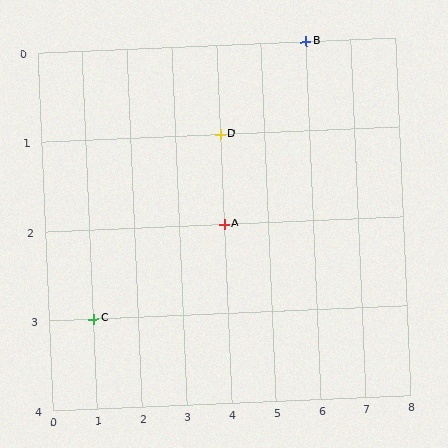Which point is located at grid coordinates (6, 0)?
Point B is at (6, 0).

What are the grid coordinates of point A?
Point A is at grid coordinates (4, 2).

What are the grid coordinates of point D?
Point D is at grid coordinates (4, 1).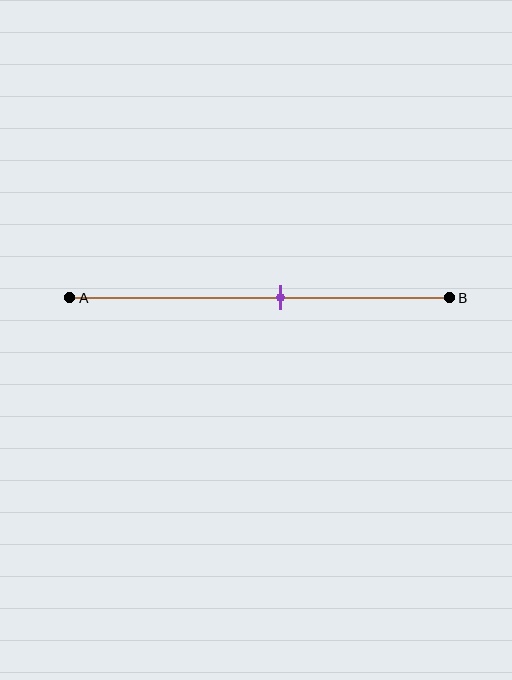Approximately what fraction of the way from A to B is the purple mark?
The purple mark is approximately 55% of the way from A to B.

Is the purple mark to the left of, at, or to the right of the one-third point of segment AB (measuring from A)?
The purple mark is to the right of the one-third point of segment AB.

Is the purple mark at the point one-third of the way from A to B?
No, the mark is at about 55% from A, not at the 33% one-third point.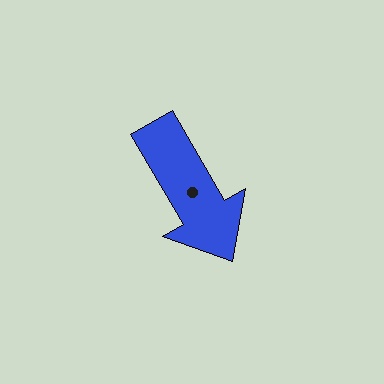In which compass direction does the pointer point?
Southeast.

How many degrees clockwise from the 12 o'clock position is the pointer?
Approximately 150 degrees.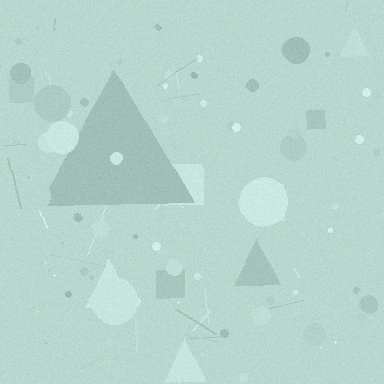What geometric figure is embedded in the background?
A triangle is embedded in the background.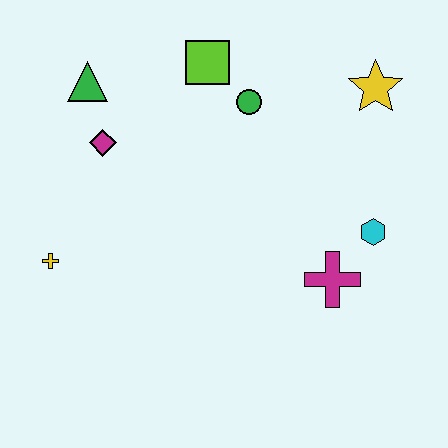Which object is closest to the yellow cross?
The magenta diamond is closest to the yellow cross.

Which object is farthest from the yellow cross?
The yellow star is farthest from the yellow cross.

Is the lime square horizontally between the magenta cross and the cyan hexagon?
No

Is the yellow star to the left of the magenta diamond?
No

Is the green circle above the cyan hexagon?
Yes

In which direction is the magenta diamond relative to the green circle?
The magenta diamond is to the left of the green circle.